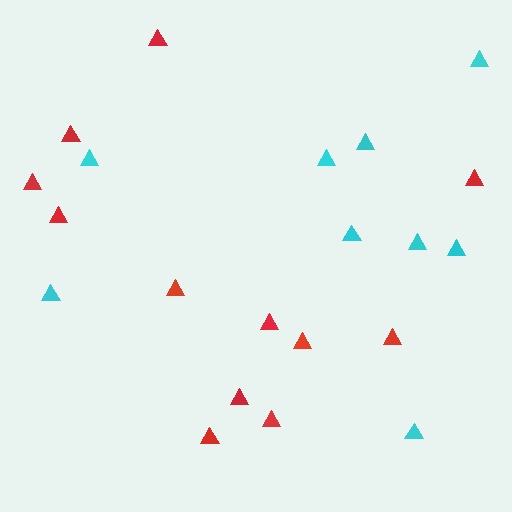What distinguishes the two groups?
There are 2 groups: one group of red triangles (12) and one group of cyan triangles (9).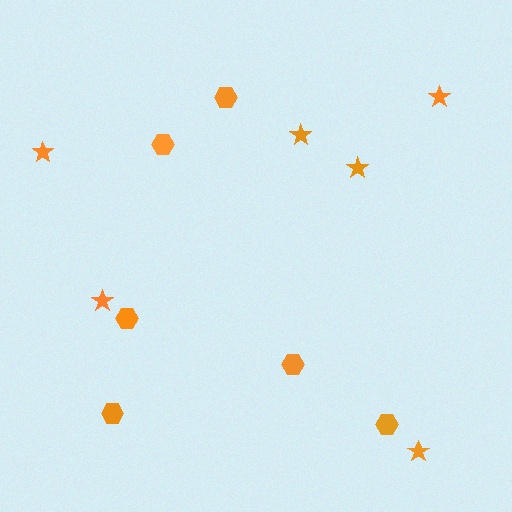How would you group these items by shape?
There are 2 groups: one group of hexagons (6) and one group of stars (6).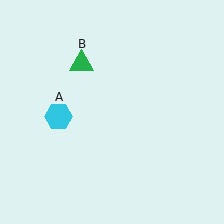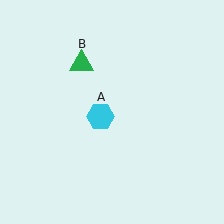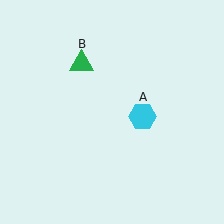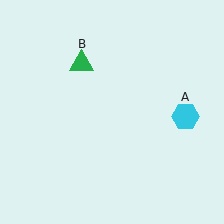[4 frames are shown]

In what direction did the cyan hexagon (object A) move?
The cyan hexagon (object A) moved right.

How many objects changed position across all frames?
1 object changed position: cyan hexagon (object A).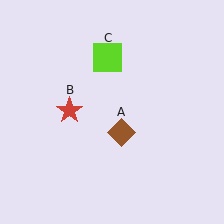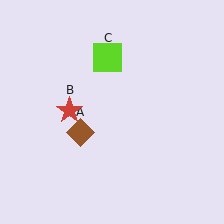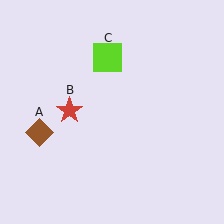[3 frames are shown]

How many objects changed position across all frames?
1 object changed position: brown diamond (object A).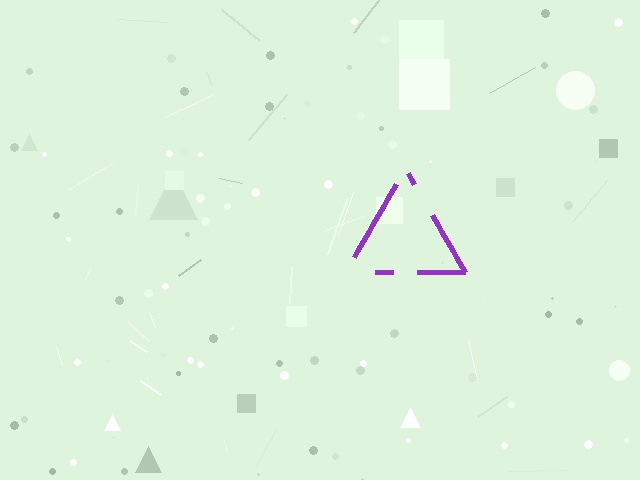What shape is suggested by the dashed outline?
The dashed outline suggests a triangle.